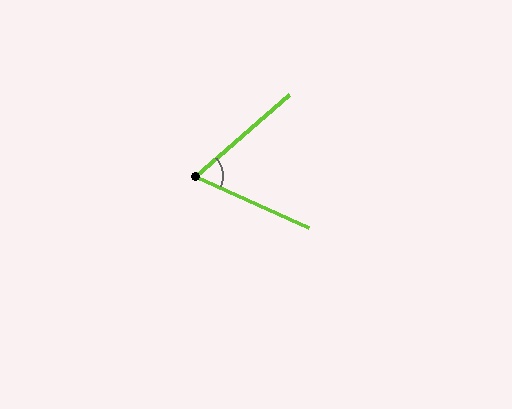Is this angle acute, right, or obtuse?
It is acute.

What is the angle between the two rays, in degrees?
Approximately 65 degrees.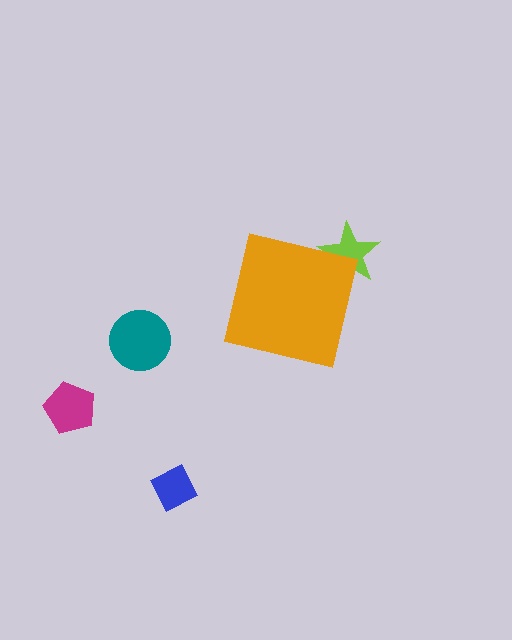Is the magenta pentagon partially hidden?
No, the magenta pentagon is fully visible.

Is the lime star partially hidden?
Yes, the lime star is partially hidden behind the orange square.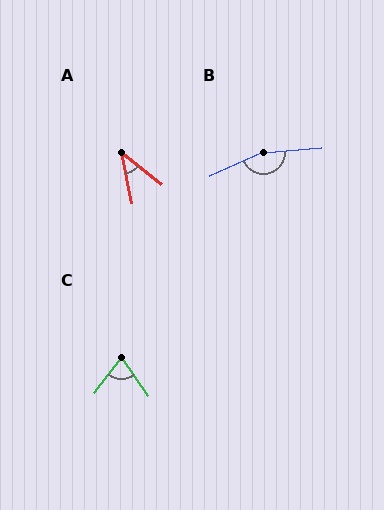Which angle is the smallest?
A, at approximately 40 degrees.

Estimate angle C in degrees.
Approximately 73 degrees.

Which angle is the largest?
B, at approximately 161 degrees.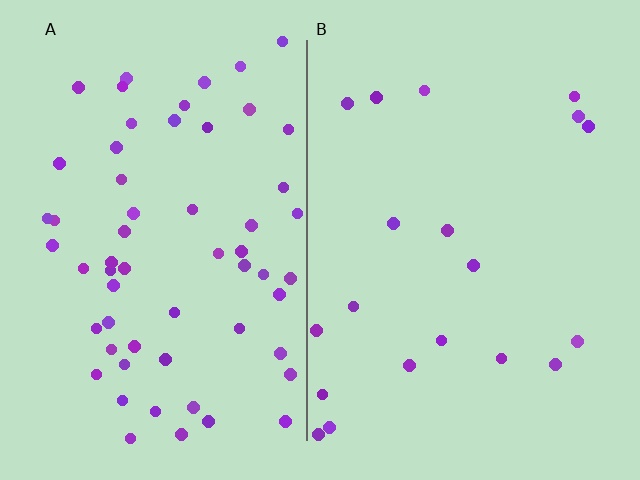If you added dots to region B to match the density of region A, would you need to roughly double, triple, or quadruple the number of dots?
Approximately triple.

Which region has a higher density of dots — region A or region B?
A (the left).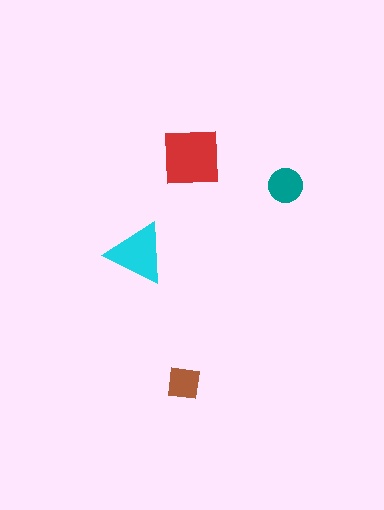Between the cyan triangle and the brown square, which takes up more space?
The cyan triangle.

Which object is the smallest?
The brown square.